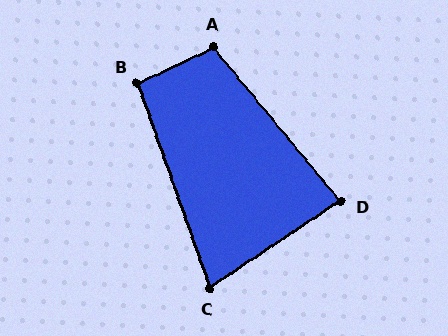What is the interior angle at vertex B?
Approximately 96 degrees (obtuse).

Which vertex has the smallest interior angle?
C, at approximately 76 degrees.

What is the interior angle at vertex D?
Approximately 84 degrees (acute).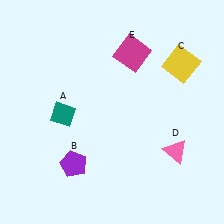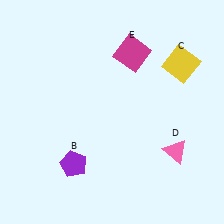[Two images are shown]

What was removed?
The teal diamond (A) was removed in Image 2.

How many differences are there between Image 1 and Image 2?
There is 1 difference between the two images.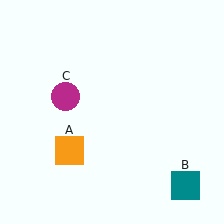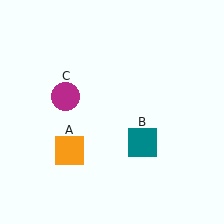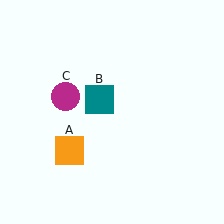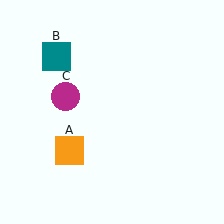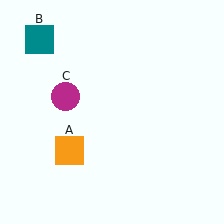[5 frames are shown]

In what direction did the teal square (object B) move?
The teal square (object B) moved up and to the left.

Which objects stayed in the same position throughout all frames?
Orange square (object A) and magenta circle (object C) remained stationary.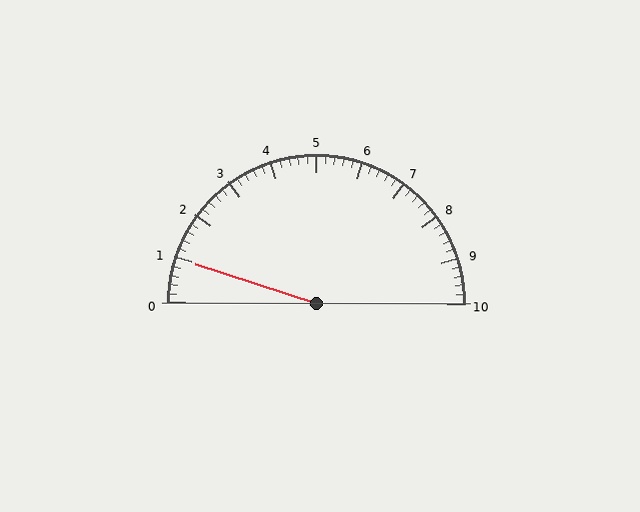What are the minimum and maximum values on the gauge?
The gauge ranges from 0 to 10.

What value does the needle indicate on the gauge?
The needle indicates approximately 1.0.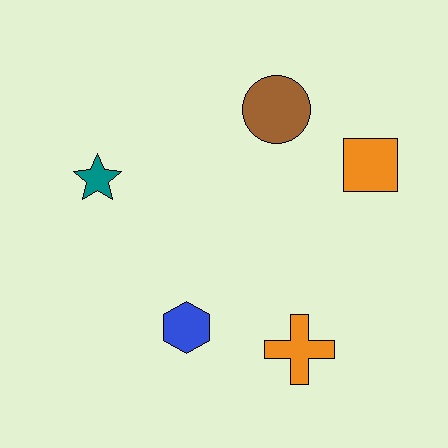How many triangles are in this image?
There are no triangles.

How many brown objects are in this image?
There is 1 brown object.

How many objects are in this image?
There are 5 objects.